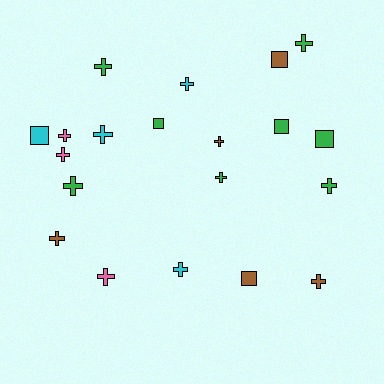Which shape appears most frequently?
Cross, with 14 objects.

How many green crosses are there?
There are 5 green crosses.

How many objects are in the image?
There are 20 objects.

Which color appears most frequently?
Green, with 8 objects.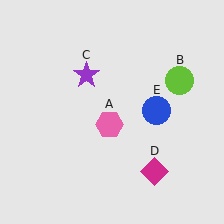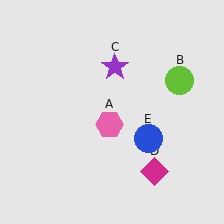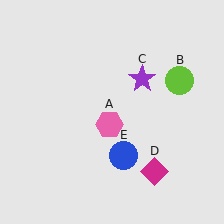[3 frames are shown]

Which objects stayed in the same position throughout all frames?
Pink hexagon (object A) and lime circle (object B) and magenta diamond (object D) remained stationary.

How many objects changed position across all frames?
2 objects changed position: purple star (object C), blue circle (object E).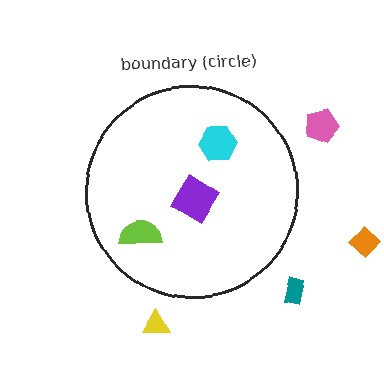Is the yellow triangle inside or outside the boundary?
Outside.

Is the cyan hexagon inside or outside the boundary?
Inside.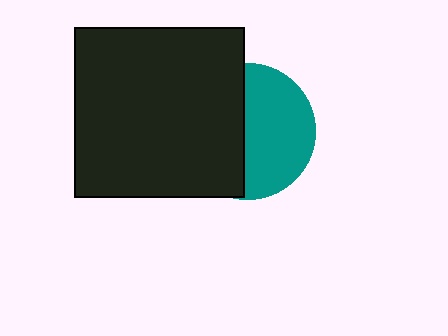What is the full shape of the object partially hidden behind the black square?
The partially hidden object is a teal circle.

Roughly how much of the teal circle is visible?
About half of it is visible (roughly 52%).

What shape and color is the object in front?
The object in front is a black square.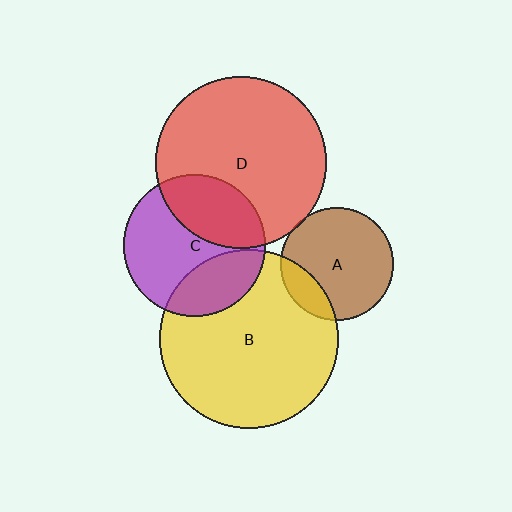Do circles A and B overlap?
Yes.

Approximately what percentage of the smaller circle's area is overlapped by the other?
Approximately 20%.